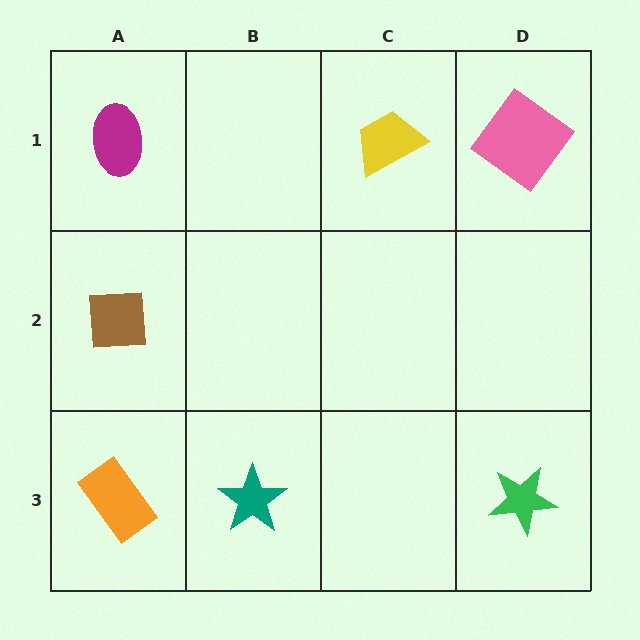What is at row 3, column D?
A green star.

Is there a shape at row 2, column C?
No, that cell is empty.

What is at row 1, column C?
A yellow trapezoid.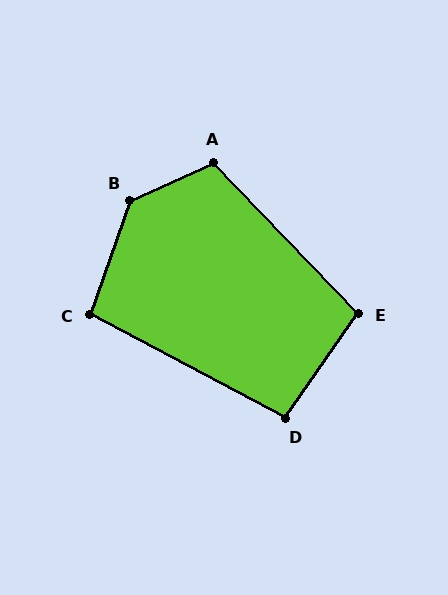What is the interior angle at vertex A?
Approximately 110 degrees (obtuse).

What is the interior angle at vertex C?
Approximately 99 degrees (obtuse).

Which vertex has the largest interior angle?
B, at approximately 134 degrees.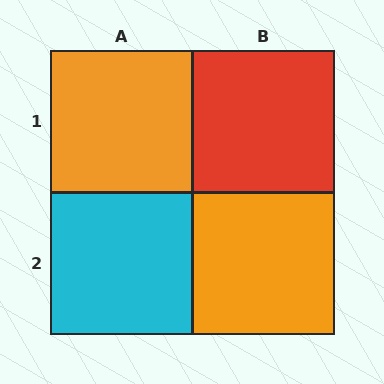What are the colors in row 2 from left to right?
Cyan, orange.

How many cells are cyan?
1 cell is cyan.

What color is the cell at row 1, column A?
Orange.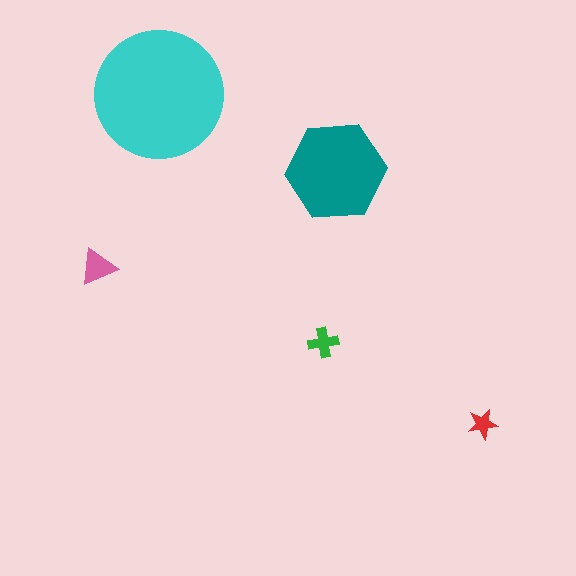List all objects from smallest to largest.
The red star, the green cross, the pink triangle, the teal hexagon, the cyan circle.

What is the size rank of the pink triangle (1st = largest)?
3rd.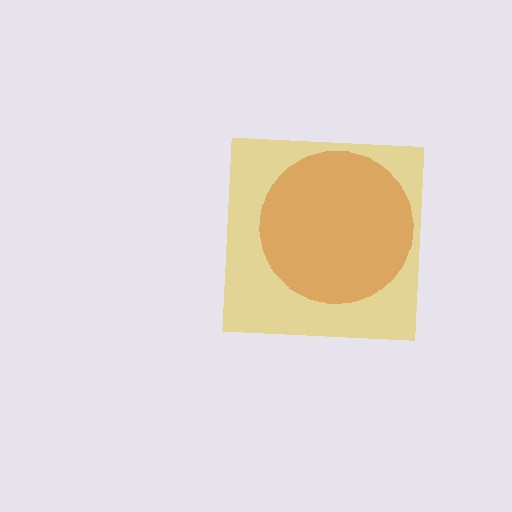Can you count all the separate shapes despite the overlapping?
Yes, there are 2 separate shapes.